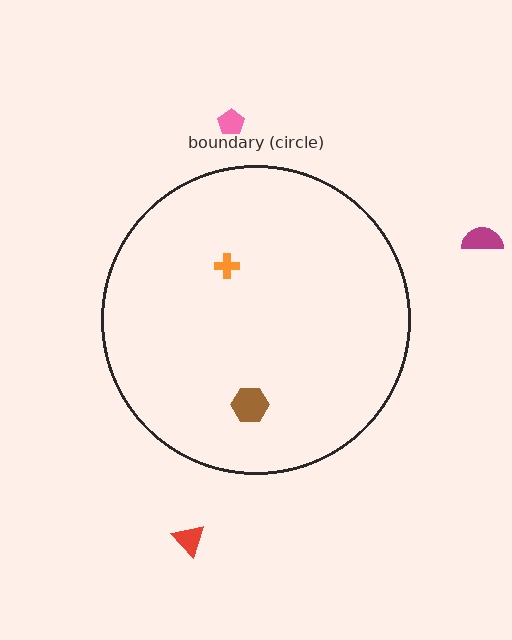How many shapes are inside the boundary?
2 inside, 3 outside.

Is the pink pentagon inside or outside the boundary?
Outside.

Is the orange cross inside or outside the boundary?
Inside.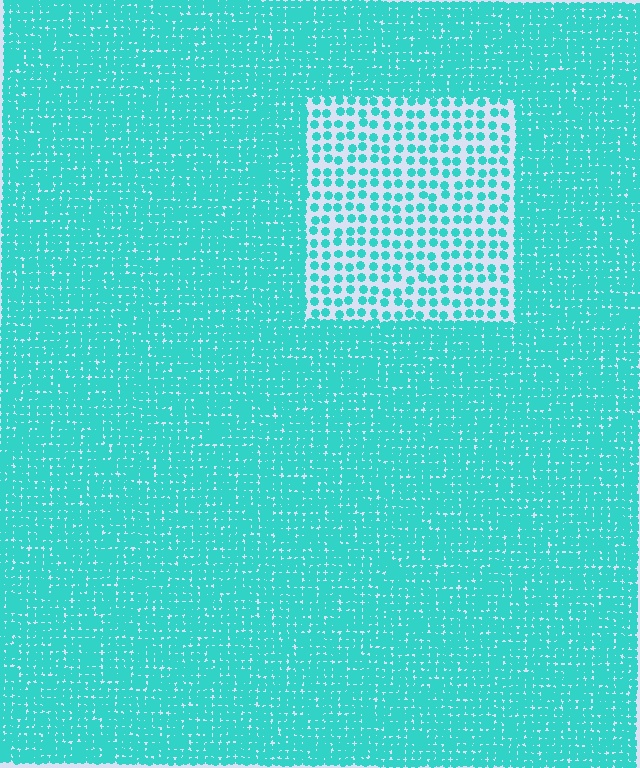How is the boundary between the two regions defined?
The boundary is defined by a change in element density (approximately 2.5x ratio). All elements are the same color, size, and shape.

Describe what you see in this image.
The image contains small cyan elements arranged at two different densities. A rectangle-shaped region is visible where the elements are less densely packed than the surrounding area.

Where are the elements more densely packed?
The elements are more densely packed outside the rectangle boundary.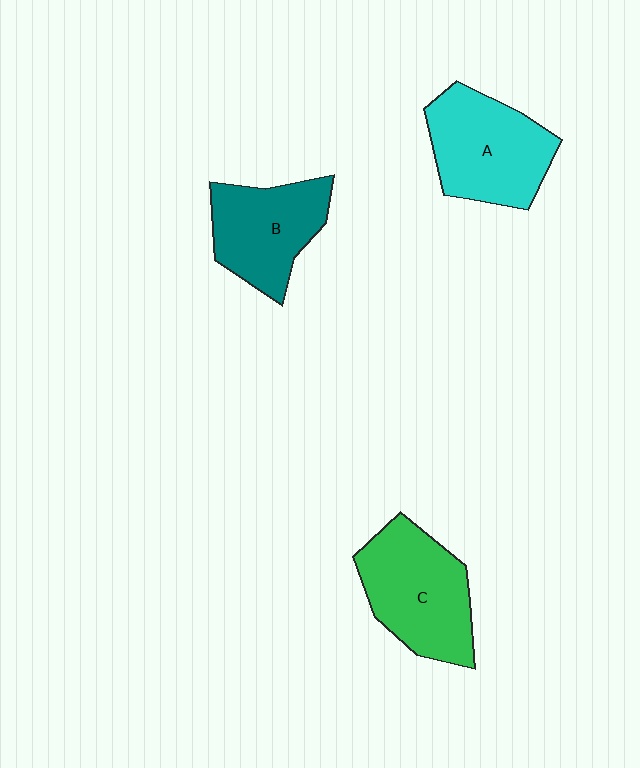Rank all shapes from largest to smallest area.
From largest to smallest: C (green), A (cyan), B (teal).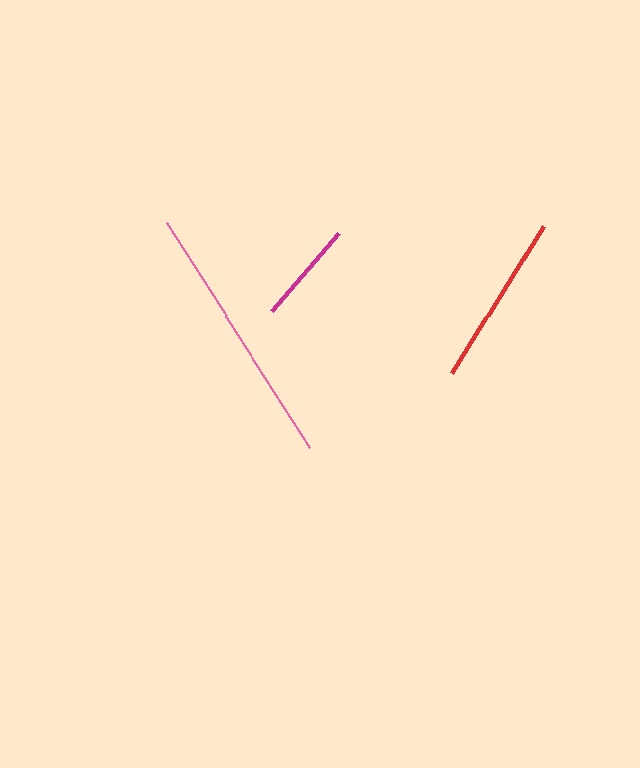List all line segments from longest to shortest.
From longest to shortest: pink, red, magenta.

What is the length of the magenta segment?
The magenta segment is approximately 103 pixels long.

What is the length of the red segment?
The red segment is approximately 174 pixels long.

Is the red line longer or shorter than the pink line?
The pink line is longer than the red line.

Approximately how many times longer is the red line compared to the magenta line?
The red line is approximately 1.7 times the length of the magenta line.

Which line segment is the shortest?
The magenta line is the shortest at approximately 103 pixels.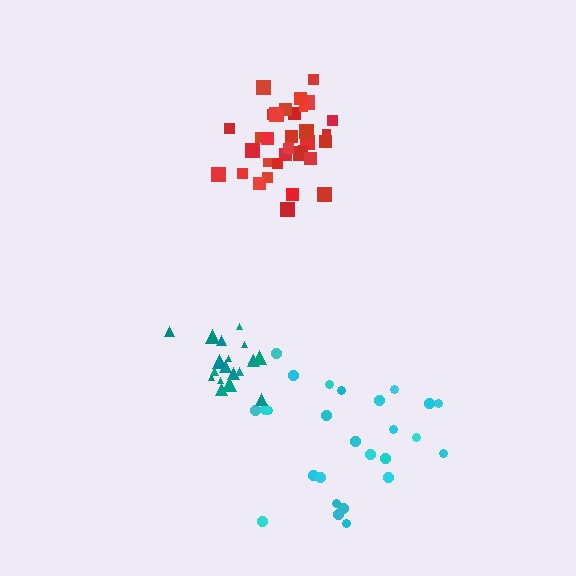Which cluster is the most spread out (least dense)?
Cyan.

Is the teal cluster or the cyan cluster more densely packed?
Teal.